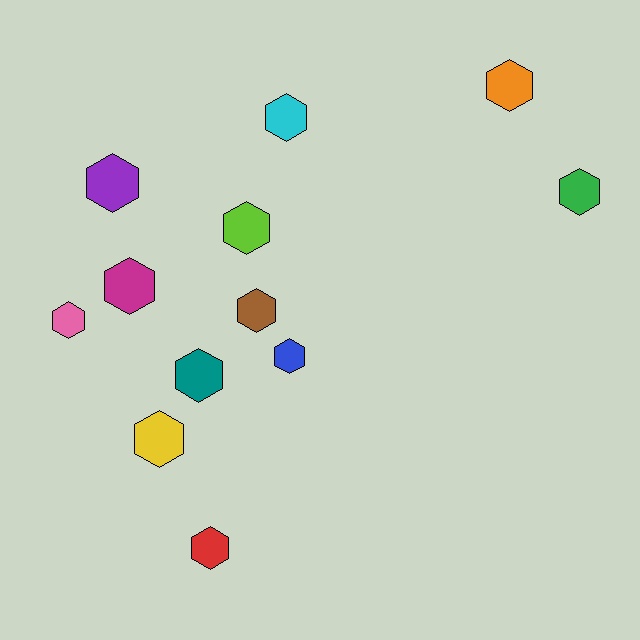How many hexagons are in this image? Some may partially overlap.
There are 12 hexagons.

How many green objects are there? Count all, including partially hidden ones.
There is 1 green object.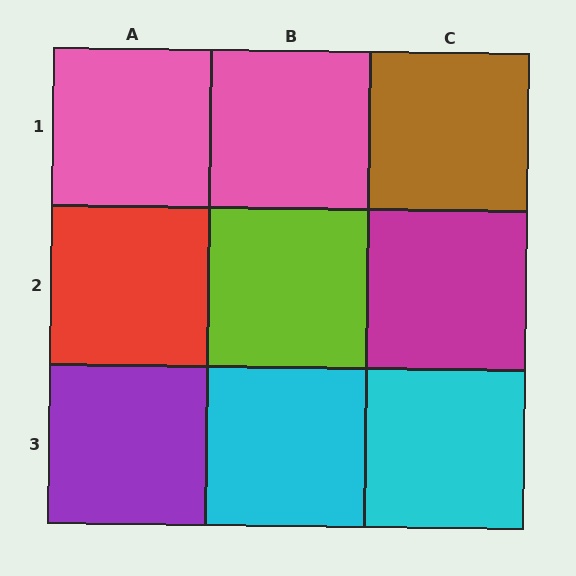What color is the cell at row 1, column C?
Brown.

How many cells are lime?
1 cell is lime.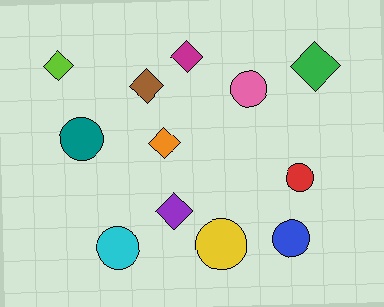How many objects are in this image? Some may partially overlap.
There are 12 objects.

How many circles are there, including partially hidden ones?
There are 6 circles.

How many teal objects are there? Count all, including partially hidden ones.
There is 1 teal object.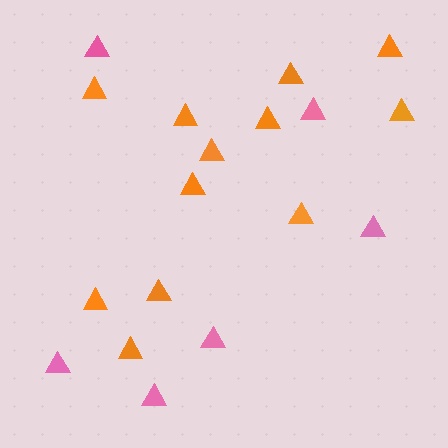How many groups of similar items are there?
There are 2 groups: one group of orange triangles (12) and one group of pink triangles (6).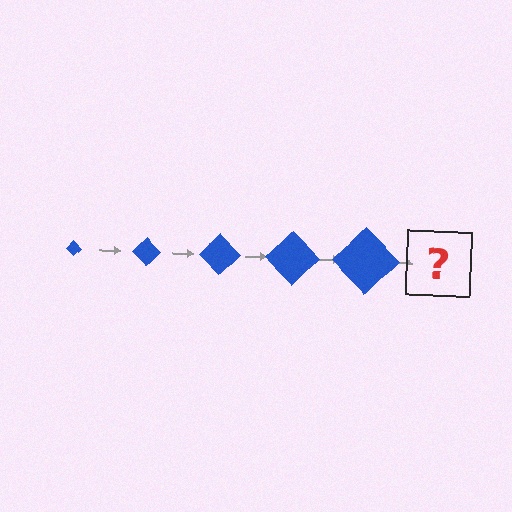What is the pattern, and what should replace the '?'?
The pattern is that the diamond gets progressively larger each step. The '?' should be a blue diamond, larger than the previous one.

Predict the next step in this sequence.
The next step is a blue diamond, larger than the previous one.